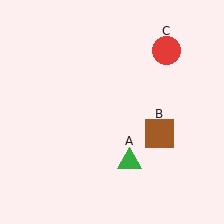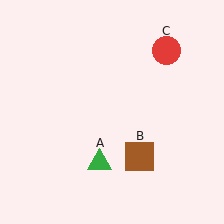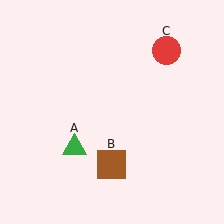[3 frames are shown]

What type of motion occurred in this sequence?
The green triangle (object A), brown square (object B) rotated clockwise around the center of the scene.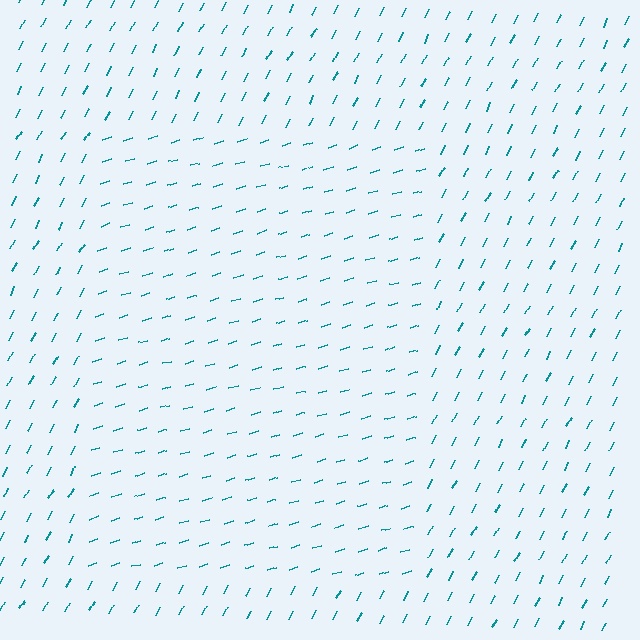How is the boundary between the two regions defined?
The boundary is defined purely by a change in line orientation (approximately 45 degrees difference). All lines are the same color and thickness.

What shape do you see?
I see a rectangle.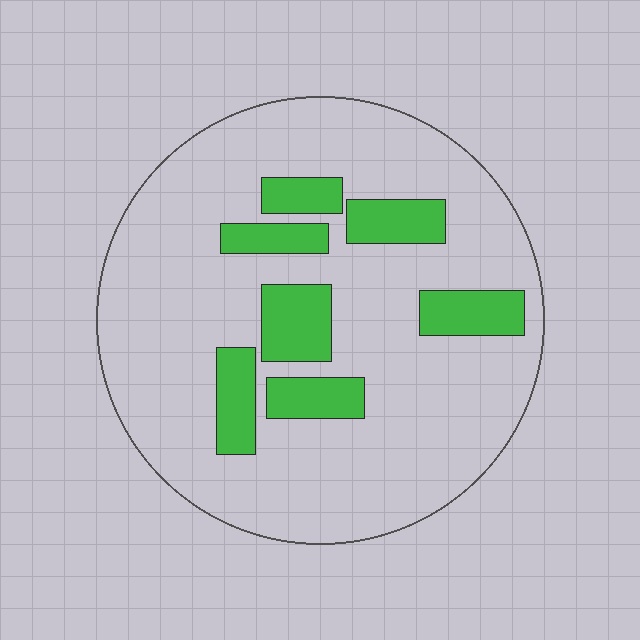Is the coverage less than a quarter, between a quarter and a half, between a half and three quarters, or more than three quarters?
Less than a quarter.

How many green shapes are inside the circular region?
7.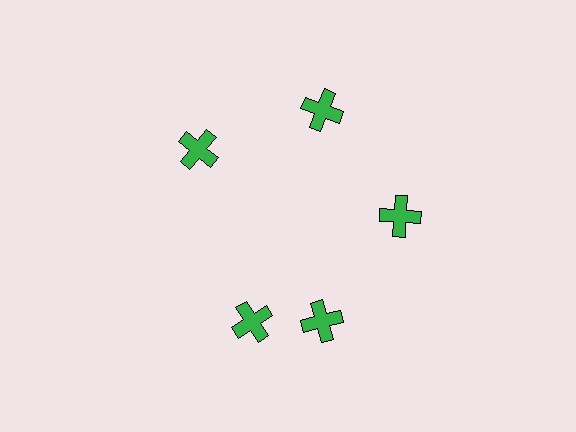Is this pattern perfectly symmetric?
No. The 5 green crosses are arranged in a ring, but one element near the 8 o'clock position is rotated out of alignment along the ring, breaking the 5-fold rotational symmetry.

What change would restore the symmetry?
The symmetry would be restored by rotating it back into even spacing with its neighbors so that all 5 crosses sit at equal angles and equal distance from the center.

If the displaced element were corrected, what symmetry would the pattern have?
It would have 5-fold rotational symmetry — the pattern would map onto itself every 72 degrees.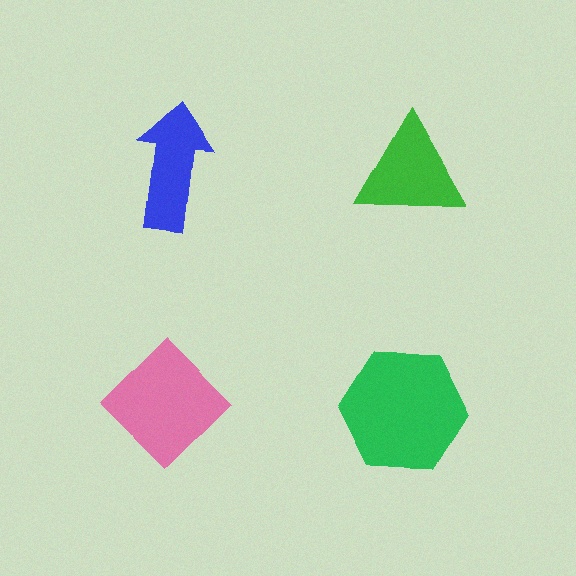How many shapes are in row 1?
2 shapes.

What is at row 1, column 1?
A blue arrow.